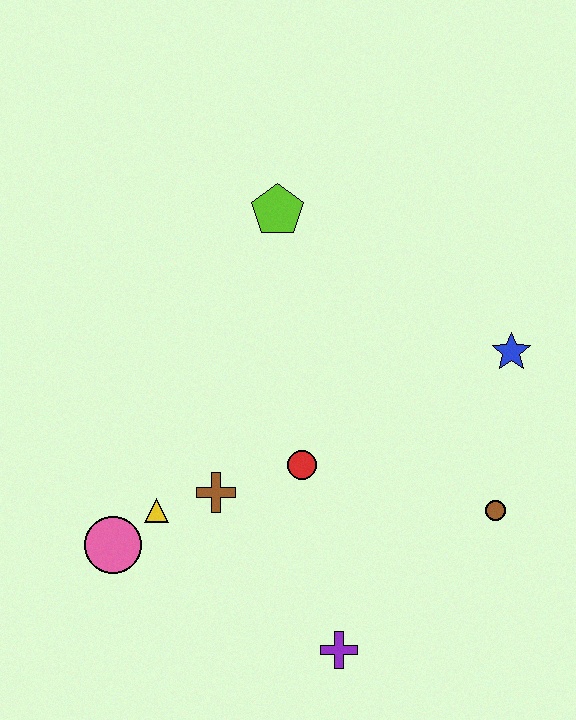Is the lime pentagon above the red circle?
Yes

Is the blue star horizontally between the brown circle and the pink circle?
No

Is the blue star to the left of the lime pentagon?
No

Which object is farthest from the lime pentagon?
The purple cross is farthest from the lime pentagon.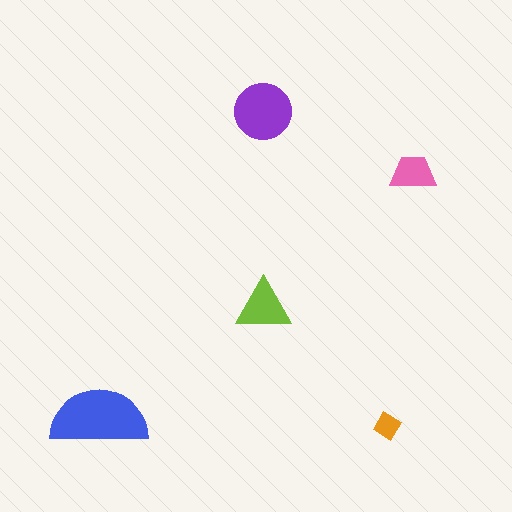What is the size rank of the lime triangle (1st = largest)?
3rd.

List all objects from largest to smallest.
The blue semicircle, the purple circle, the lime triangle, the pink trapezoid, the orange diamond.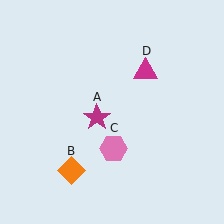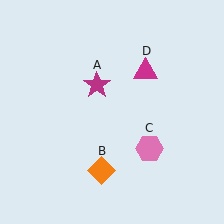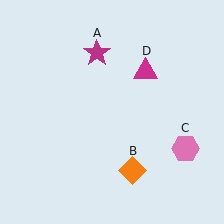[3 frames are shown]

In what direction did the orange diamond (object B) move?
The orange diamond (object B) moved right.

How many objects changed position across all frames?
3 objects changed position: magenta star (object A), orange diamond (object B), pink hexagon (object C).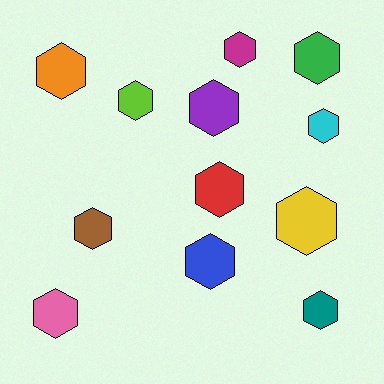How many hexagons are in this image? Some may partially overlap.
There are 12 hexagons.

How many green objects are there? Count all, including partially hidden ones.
There is 1 green object.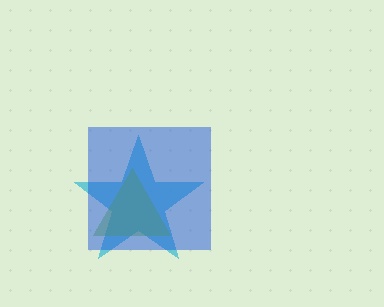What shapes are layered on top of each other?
The layered shapes are: a cyan star, a lime triangle, a blue square.